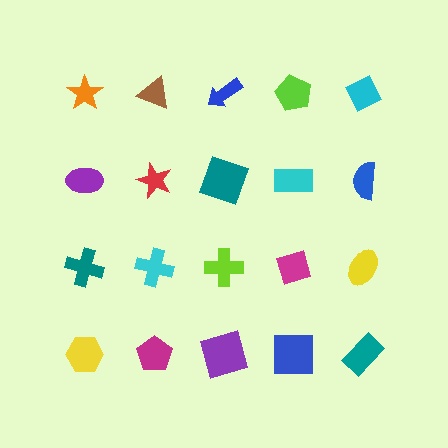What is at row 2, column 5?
A blue semicircle.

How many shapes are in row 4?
5 shapes.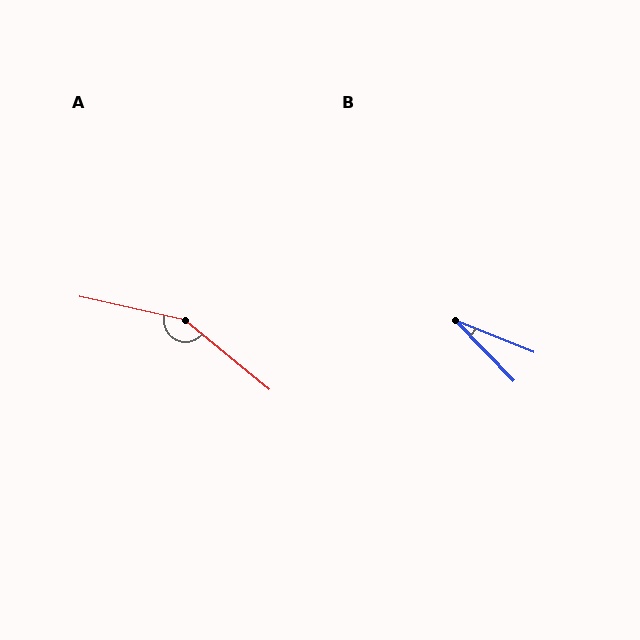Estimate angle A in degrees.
Approximately 153 degrees.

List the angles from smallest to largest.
B (24°), A (153°).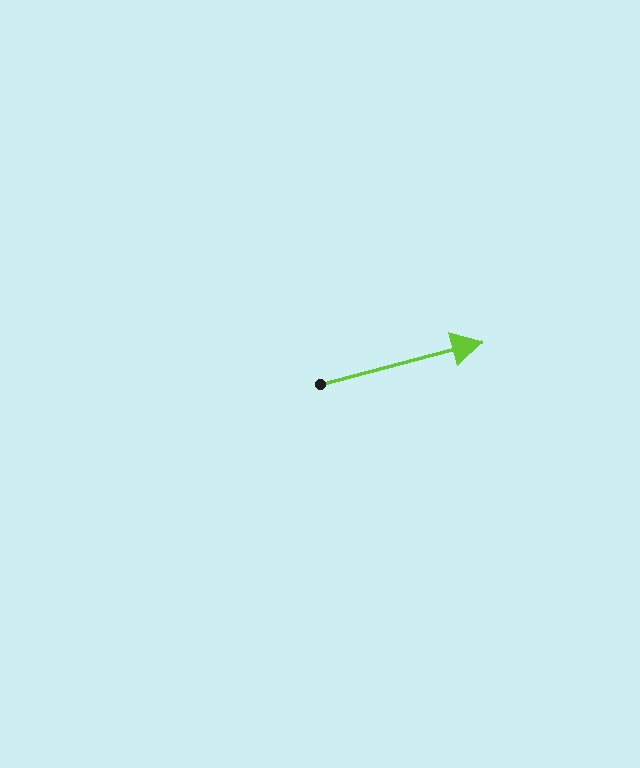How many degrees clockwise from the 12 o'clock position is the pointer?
Approximately 75 degrees.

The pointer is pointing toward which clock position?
Roughly 3 o'clock.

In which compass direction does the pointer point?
East.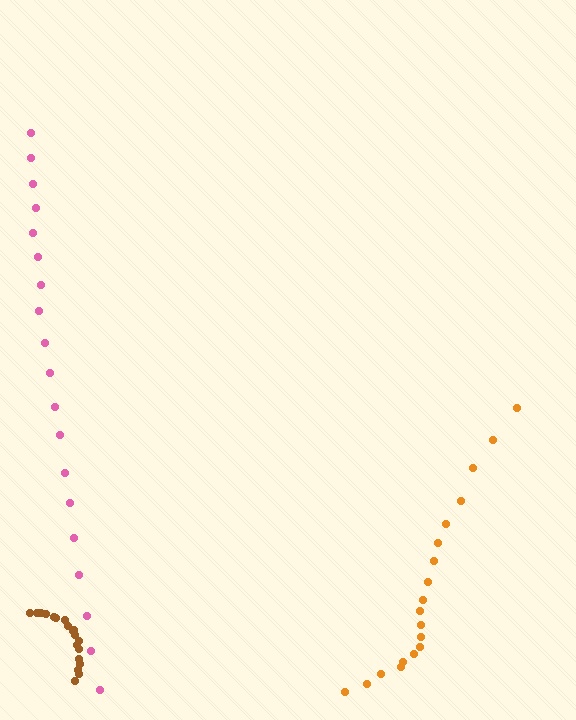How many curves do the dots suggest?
There are 3 distinct paths.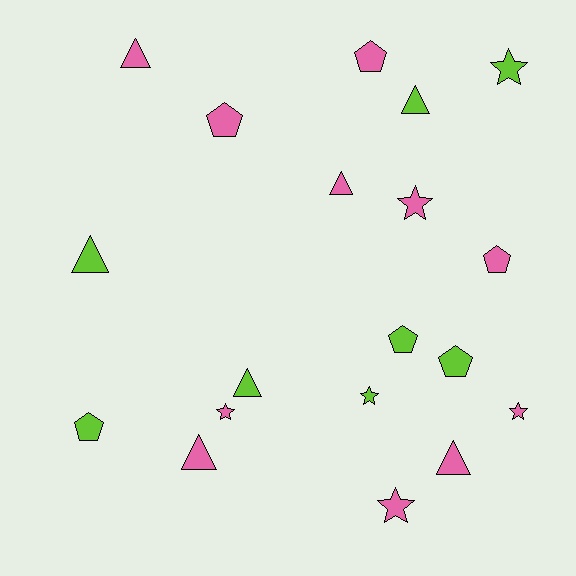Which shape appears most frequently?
Triangle, with 7 objects.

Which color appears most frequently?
Pink, with 11 objects.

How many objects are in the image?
There are 19 objects.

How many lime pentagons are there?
There are 3 lime pentagons.